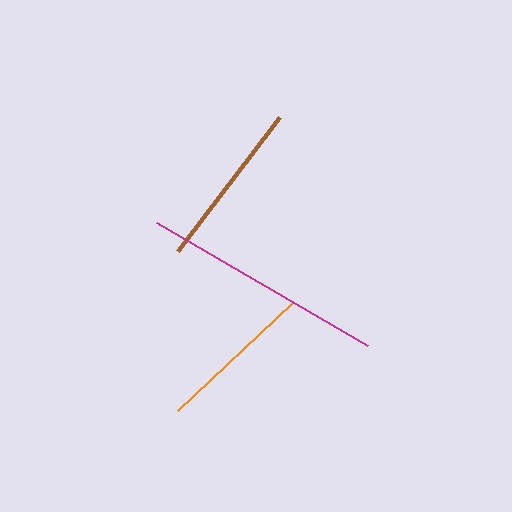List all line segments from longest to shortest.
From longest to shortest: magenta, brown, orange.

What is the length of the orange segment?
The orange segment is approximately 158 pixels long.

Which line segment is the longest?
The magenta line is the longest at approximately 244 pixels.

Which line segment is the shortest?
The orange line is the shortest at approximately 158 pixels.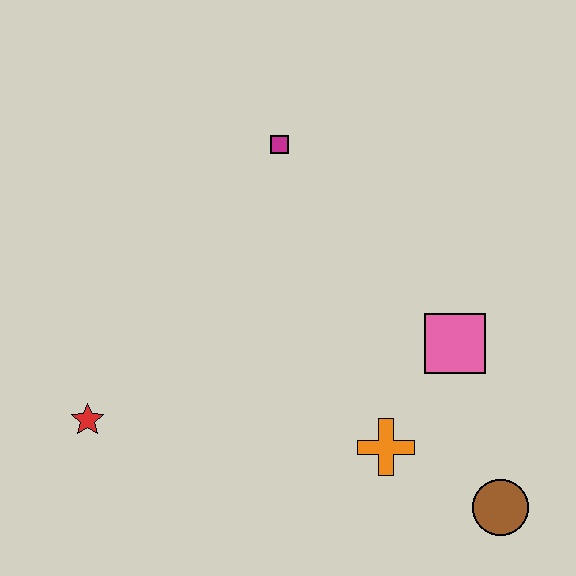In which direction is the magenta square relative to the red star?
The magenta square is above the red star.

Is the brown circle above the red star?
No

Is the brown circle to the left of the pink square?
No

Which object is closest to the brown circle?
The orange cross is closest to the brown circle.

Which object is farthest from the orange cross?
The magenta square is farthest from the orange cross.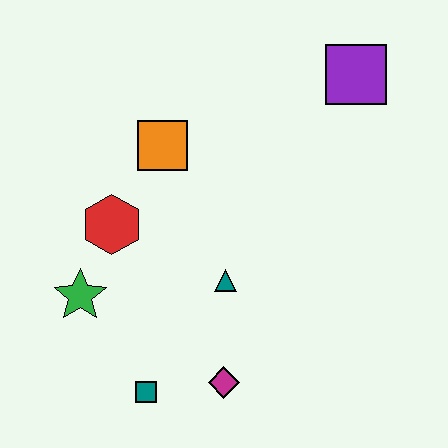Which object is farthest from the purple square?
The teal square is farthest from the purple square.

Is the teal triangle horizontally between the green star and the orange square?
No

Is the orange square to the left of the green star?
No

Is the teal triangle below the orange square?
Yes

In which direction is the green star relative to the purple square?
The green star is to the left of the purple square.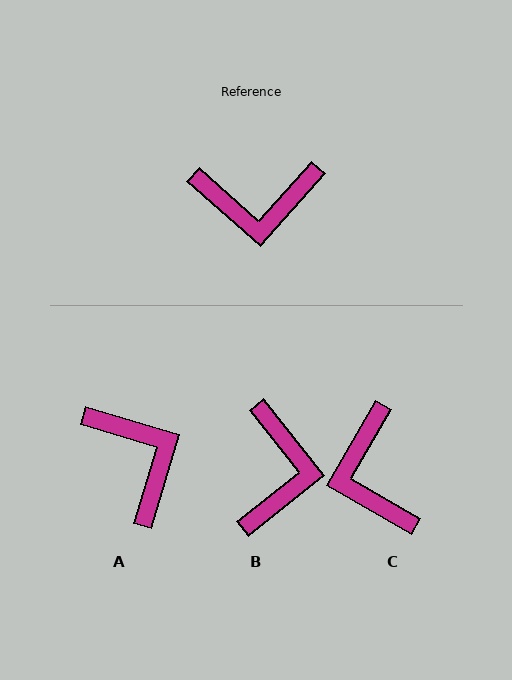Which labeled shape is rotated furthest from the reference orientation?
A, about 115 degrees away.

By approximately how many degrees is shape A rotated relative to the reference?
Approximately 115 degrees counter-clockwise.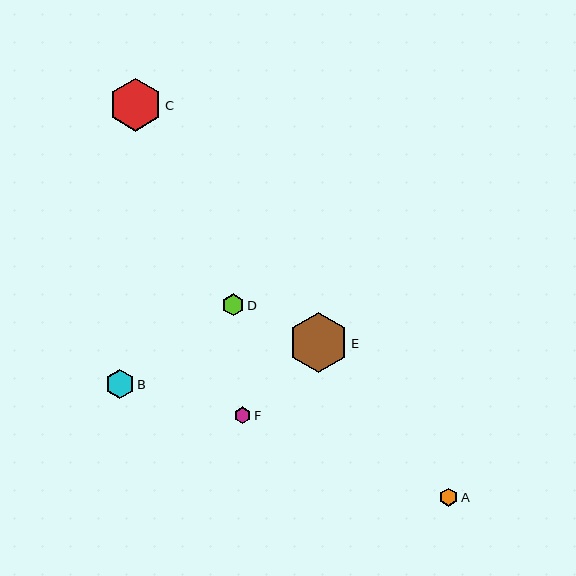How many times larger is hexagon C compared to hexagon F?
Hexagon C is approximately 3.2 times the size of hexagon F.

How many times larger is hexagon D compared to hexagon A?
Hexagon D is approximately 1.2 times the size of hexagon A.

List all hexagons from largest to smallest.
From largest to smallest: E, C, B, D, A, F.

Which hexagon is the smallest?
Hexagon F is the smallest with a size of approximately 17 pixels.